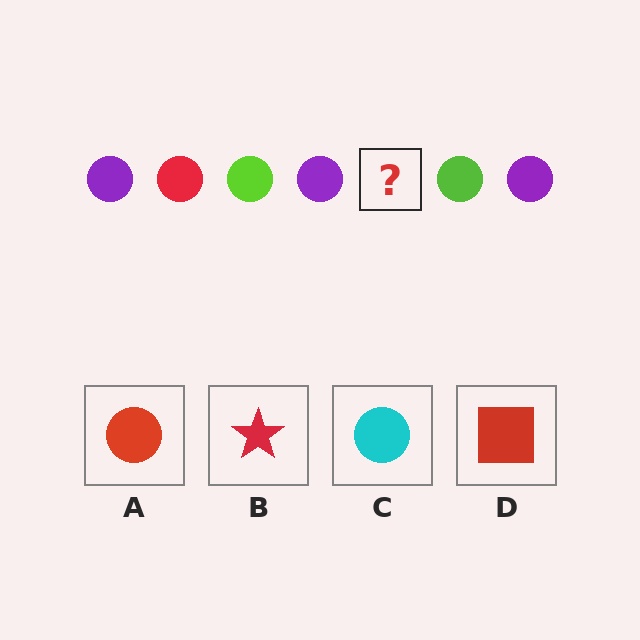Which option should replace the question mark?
Option A.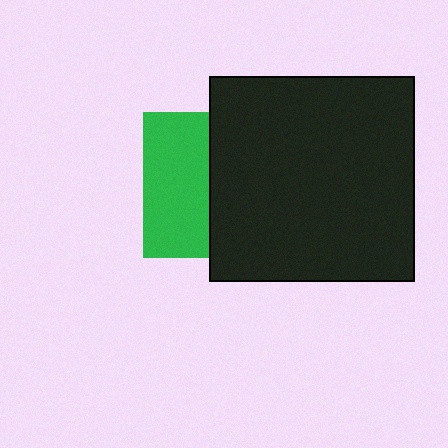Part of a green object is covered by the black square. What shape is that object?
It is a square.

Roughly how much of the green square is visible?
About half of it is visible (roughly 45%).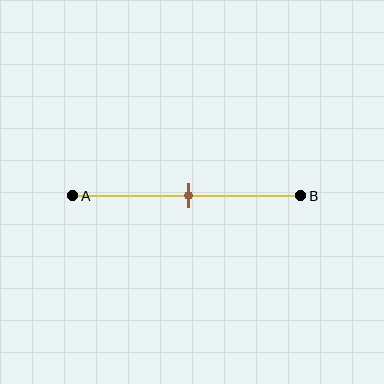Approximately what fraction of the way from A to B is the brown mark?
The brown mark is approximately 50% of the way from A to B.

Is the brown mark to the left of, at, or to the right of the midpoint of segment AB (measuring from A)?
The brown mark is approximately at the midpoint of segment AB.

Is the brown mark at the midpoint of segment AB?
Yes, the mark is approximately at the midpoint.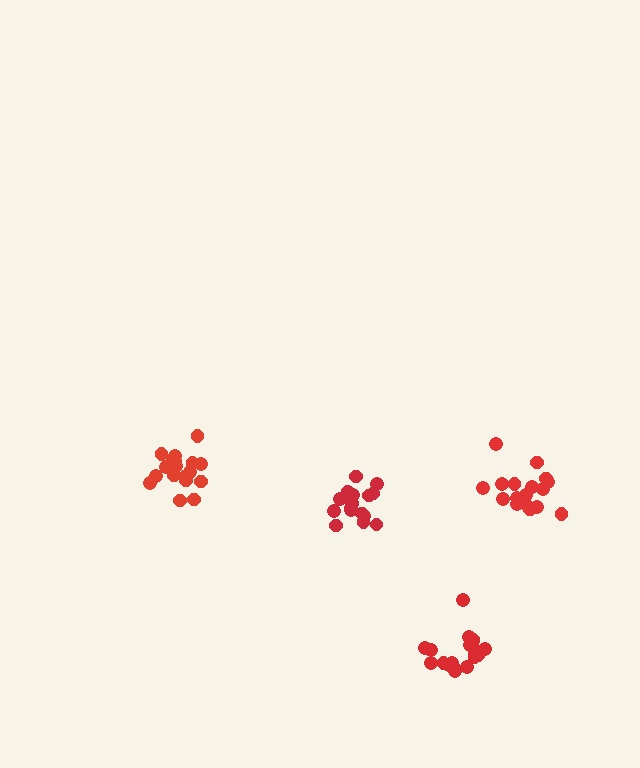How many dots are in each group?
Group 1: 18 dots, Group 2: 17 dots, Group 3: 19 dots, Group 4: 19 dots (73 total).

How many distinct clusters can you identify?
There are 4 distinct clusters.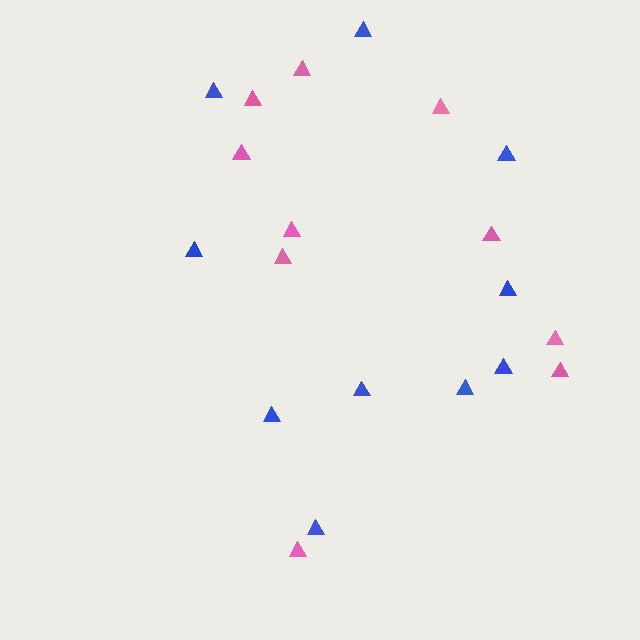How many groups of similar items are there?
There are 2 groups: one group of pink triangles (10) and one group of blue triangles (10).